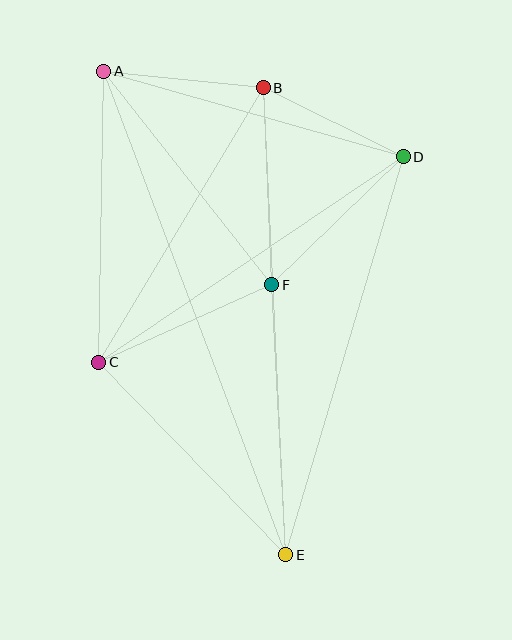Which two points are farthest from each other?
Points A and E are farthest from each other.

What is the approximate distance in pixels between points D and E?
The distance between D and E is approximately 415 pixels.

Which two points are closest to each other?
Points B and D are closest to each other.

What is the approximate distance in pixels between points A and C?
The distance between A and C is approximately 291 pixels.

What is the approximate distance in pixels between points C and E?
The distance between C and E is approximately 268 pixels.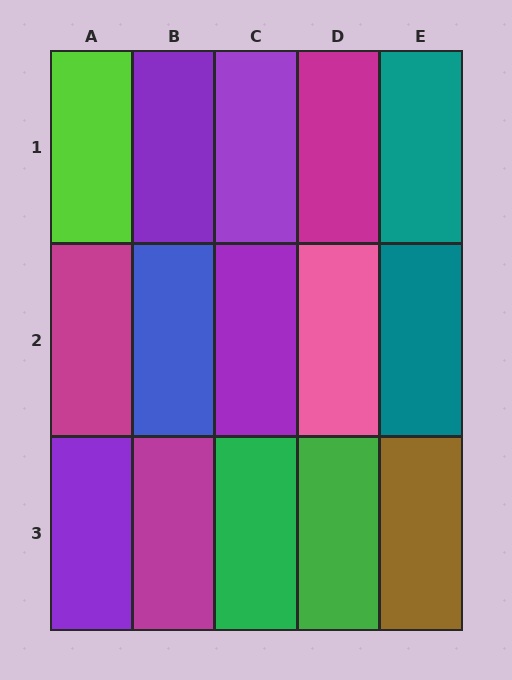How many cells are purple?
4 cells are purple.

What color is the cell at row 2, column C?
Purple.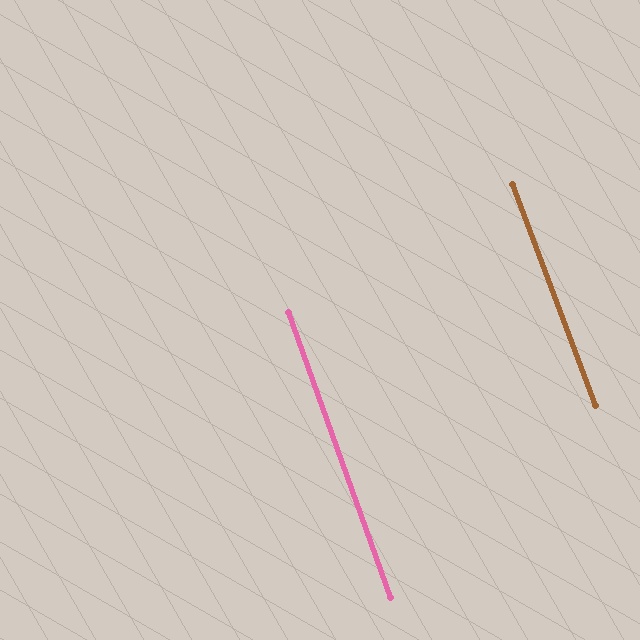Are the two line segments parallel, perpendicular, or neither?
Parallel — their directions differ by only 1.1°.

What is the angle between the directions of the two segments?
Approximately 1 degree.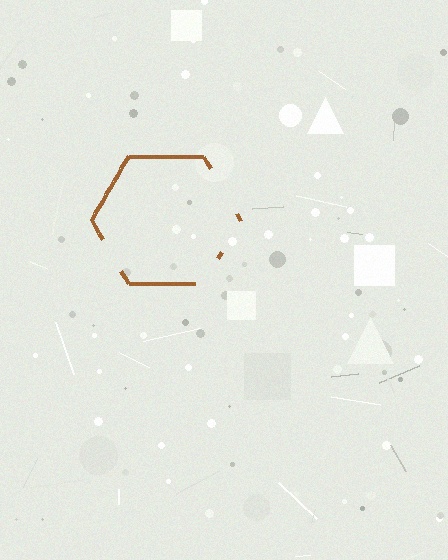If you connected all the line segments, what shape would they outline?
They would outline a hexagon.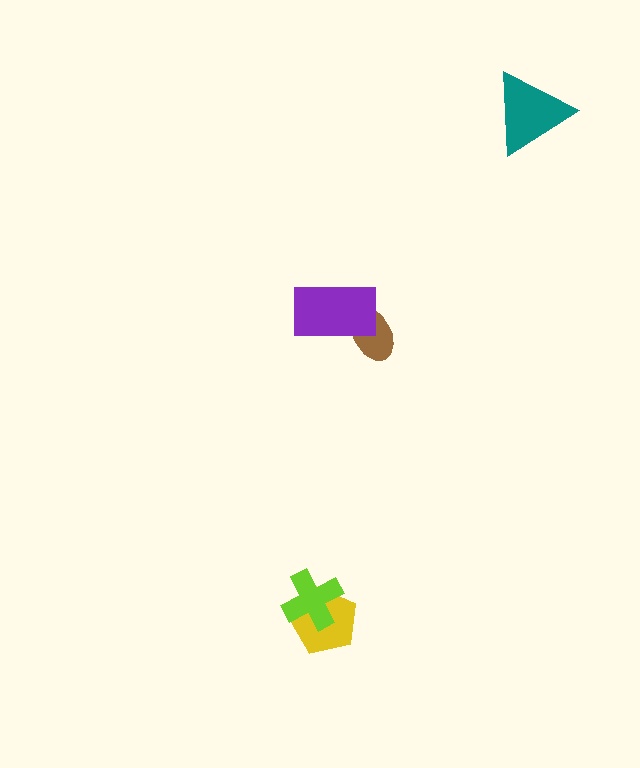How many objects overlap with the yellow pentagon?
1 object overlaps with the yellow pentagon.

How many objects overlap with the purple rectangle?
1 object overlaps with the purple rectangle.